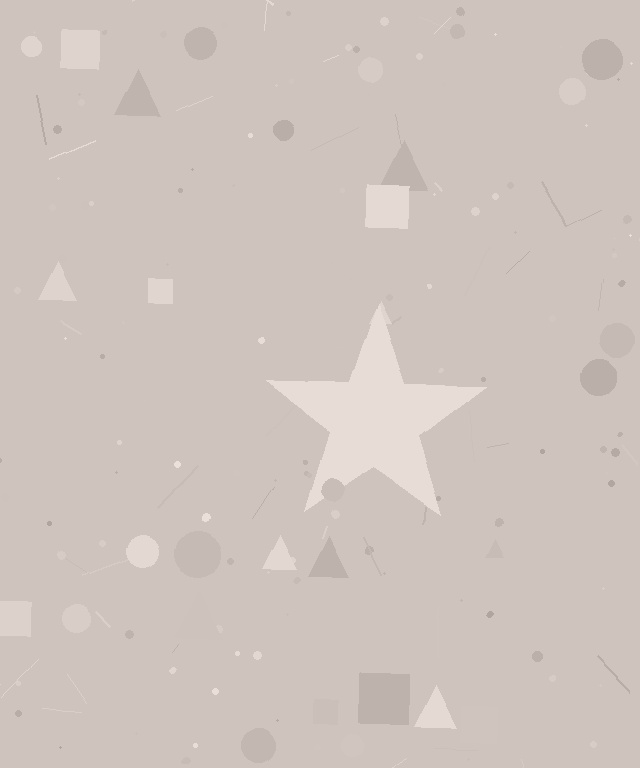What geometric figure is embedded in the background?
A star is embedded in the background.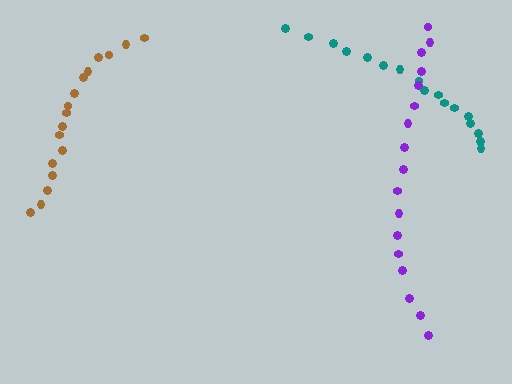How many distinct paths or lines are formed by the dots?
There are 3 distinct paths.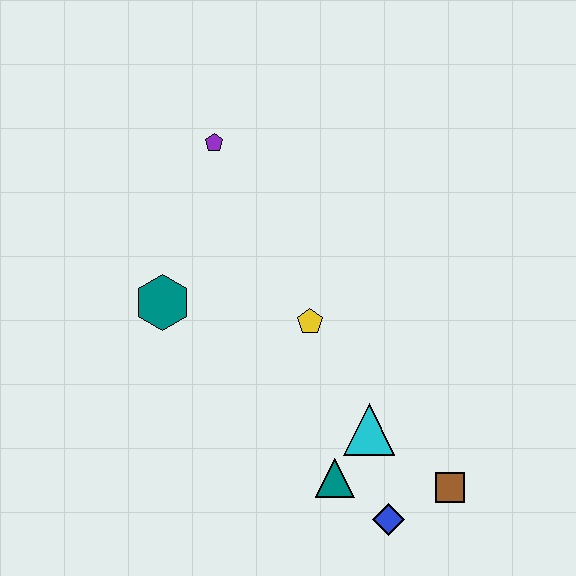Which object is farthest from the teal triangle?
The purple pentagon is farthest from the teal triangle.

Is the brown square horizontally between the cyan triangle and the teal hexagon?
No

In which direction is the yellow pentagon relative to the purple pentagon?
The yellow pentagon is below the purple pentagon.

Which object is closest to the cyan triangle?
The teal triangle is closest to the cyan triangle.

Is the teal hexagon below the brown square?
No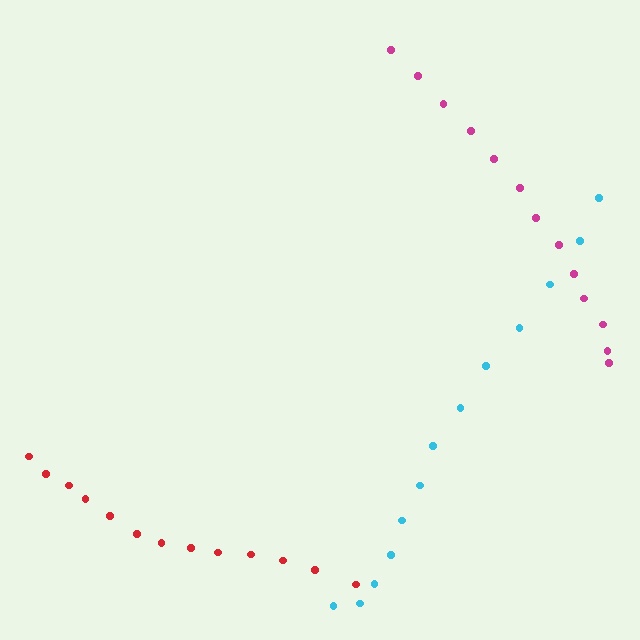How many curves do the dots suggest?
There are 3 distinct paths.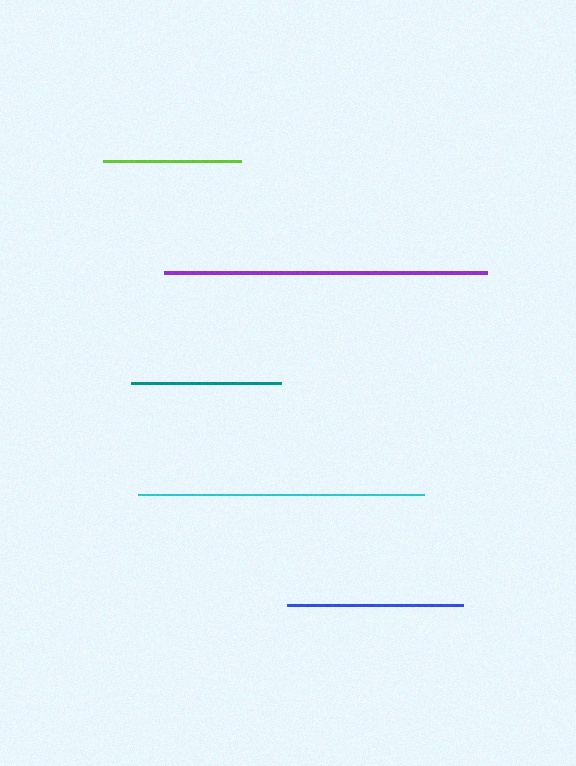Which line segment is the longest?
The purple line is the longest at approximately 323 pixels.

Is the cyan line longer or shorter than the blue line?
The cyan line is longer than the blue line.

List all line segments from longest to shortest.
From longest to shortest: purple, cyan, blue, teal, lime.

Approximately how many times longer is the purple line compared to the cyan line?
The purple line is approximately 1.1 times the length of the cyan line.